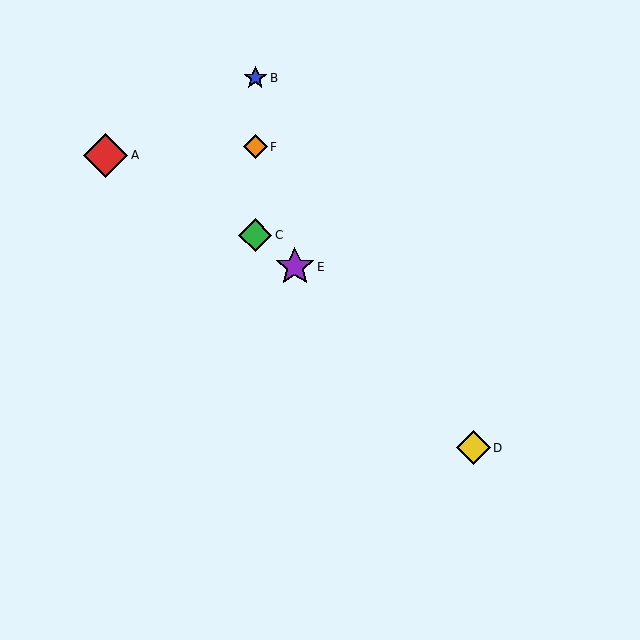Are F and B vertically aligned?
Yes, both are at x≈255.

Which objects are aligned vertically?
Objects B, C, F are aligned vertically.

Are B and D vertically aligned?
No, B is at x≈255 and D is at x≈473.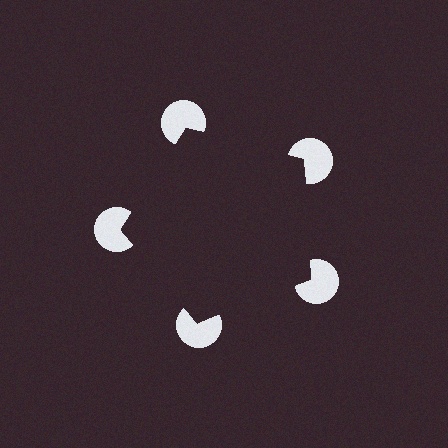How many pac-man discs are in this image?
There are 5 — one at each vertex of the illusory pentagon.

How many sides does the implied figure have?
5 sides.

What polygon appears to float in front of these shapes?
An illusory pentagon — its edges are inferred from the aligned wedge cuts in the pac-man discs, not physically drawn.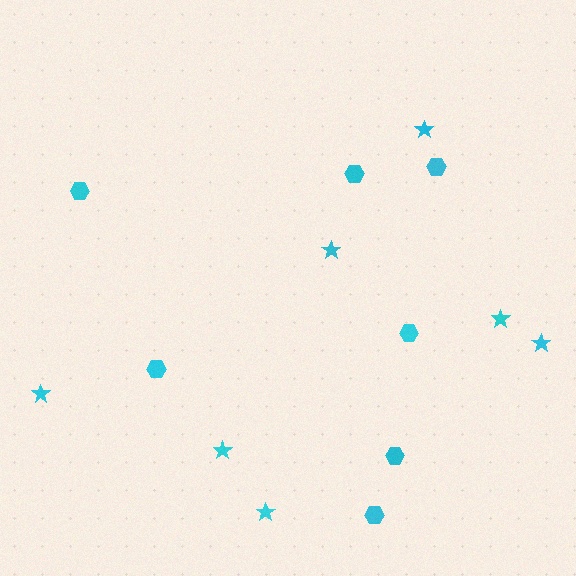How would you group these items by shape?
There are 2 groups: one group of stars (7) and one group of hexagons (7).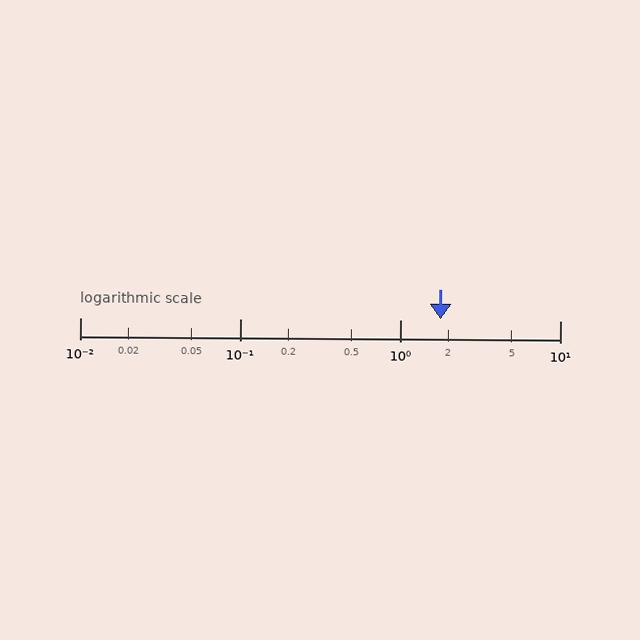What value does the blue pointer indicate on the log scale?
The pointer indicates approximately 1.8.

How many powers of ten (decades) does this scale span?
The scale spans 3 decades, from 0.01 to 10.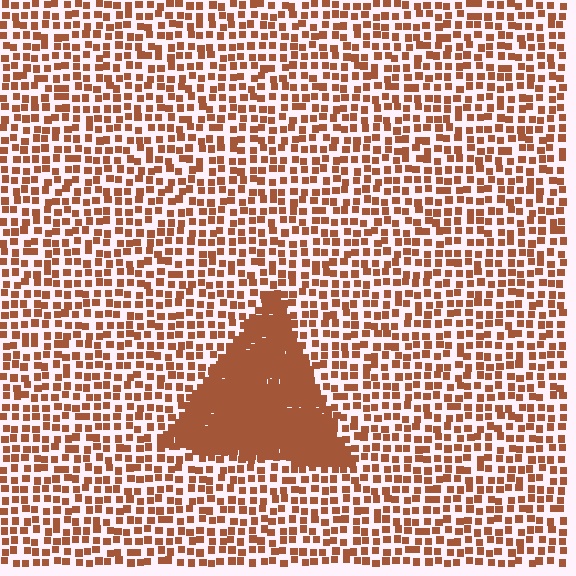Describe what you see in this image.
The image contains small brown elements arranged at two different densities. A triangle-shaped region is visible where the elements are more densely packed than the surrounding area.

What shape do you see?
I see a triangle.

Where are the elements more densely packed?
The elements are more densely packed inside the triangle boundary.